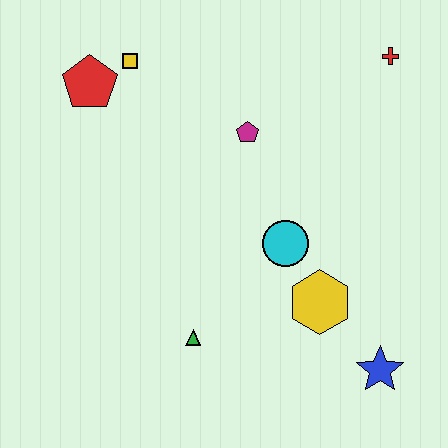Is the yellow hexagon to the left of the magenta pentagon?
No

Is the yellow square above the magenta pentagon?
Yes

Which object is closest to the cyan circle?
The yellow hexagon is closest to the cyan circle.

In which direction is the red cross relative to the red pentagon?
The red cross is to the right of the red pentagon.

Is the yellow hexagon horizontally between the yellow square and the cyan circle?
No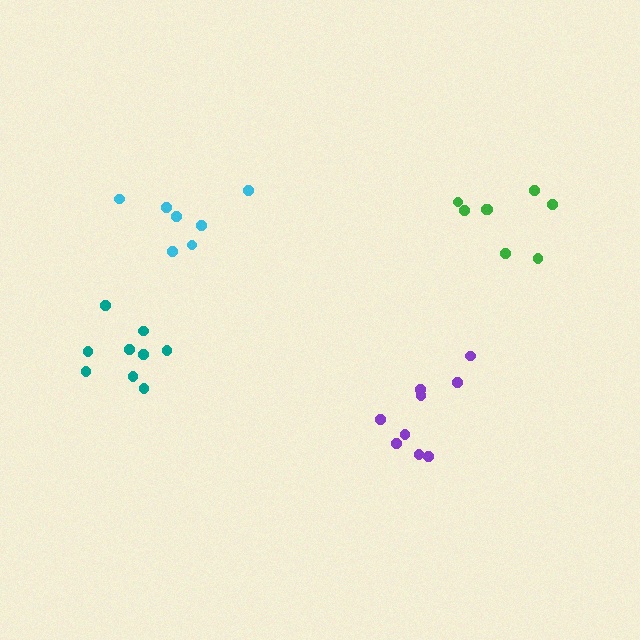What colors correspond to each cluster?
The clusters are colored: teal, purple, green, cyan.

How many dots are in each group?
Group 1: 9 dots, Group 2: 9 dots, Group 3: 8 dots, Group 4: 7 dots (33 total).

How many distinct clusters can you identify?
There are 4 distinct clusters.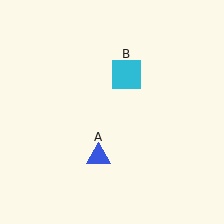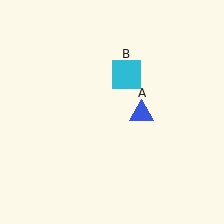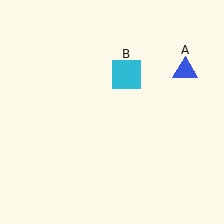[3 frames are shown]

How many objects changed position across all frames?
1 object changed position: blue triangle (object A).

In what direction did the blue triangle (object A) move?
The blue triangle (object A) moved up and to the right.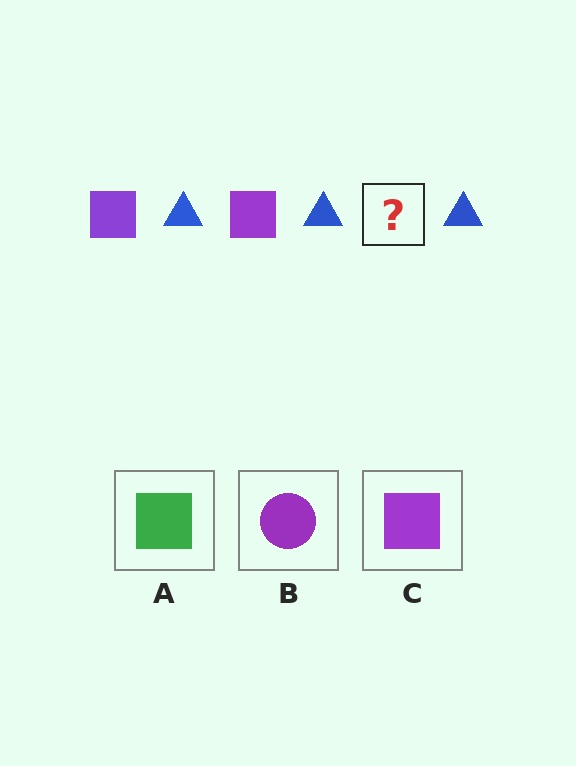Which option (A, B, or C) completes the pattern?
C.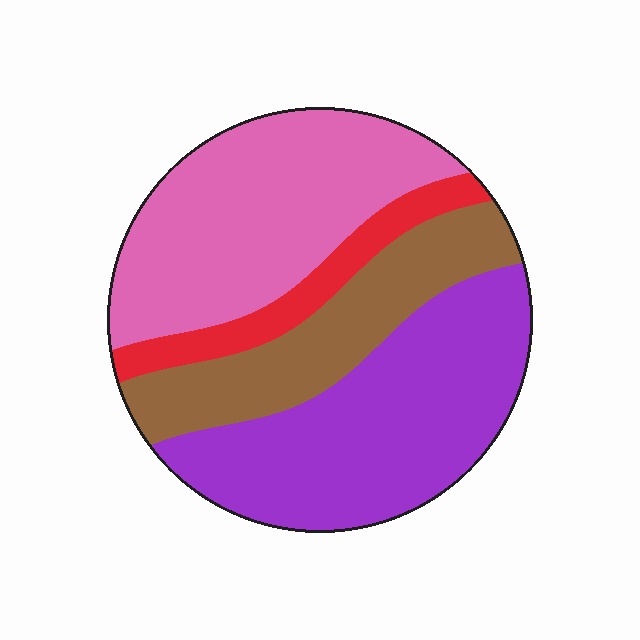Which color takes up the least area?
Red, at roughly 10%.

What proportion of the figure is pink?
Pink covers 33% of the figure.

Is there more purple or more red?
Purple.